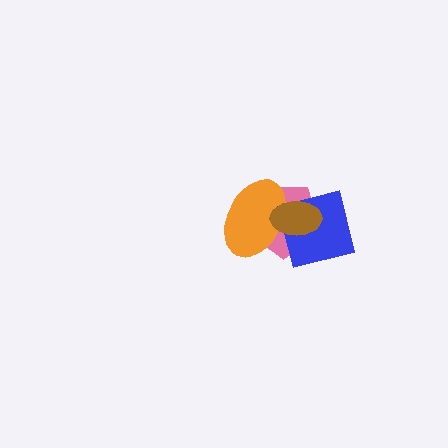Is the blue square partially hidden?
Yes, it is partially covered by another shape.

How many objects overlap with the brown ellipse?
3 objects overlap with the brown ellipse.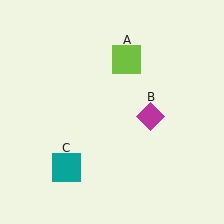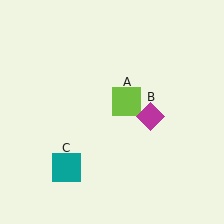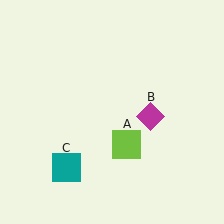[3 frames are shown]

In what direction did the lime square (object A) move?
The lime square (object A) moved down.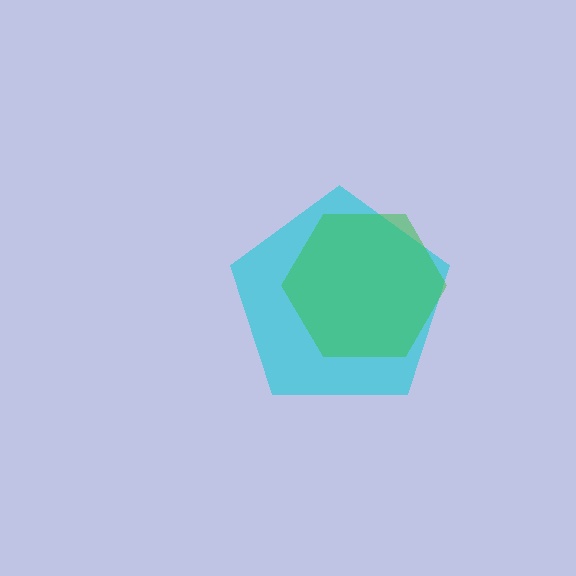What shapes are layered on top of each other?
The layered shapes are: a cyan pentagon, a green hexagon.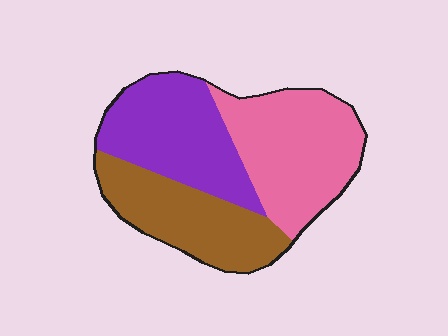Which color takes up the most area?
Pink, at roughly 35%.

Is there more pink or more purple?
Pink.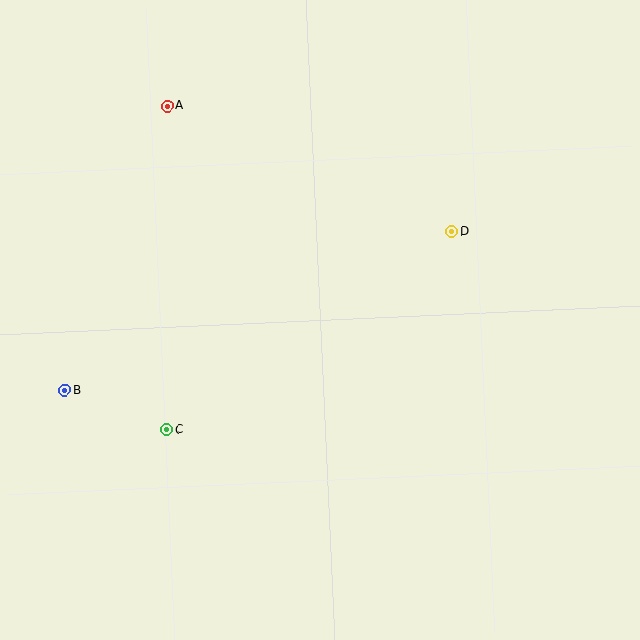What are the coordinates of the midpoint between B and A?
The midpoint between B and A is at (116, 248).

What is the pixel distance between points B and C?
The distance between B and C is 109 pixels.